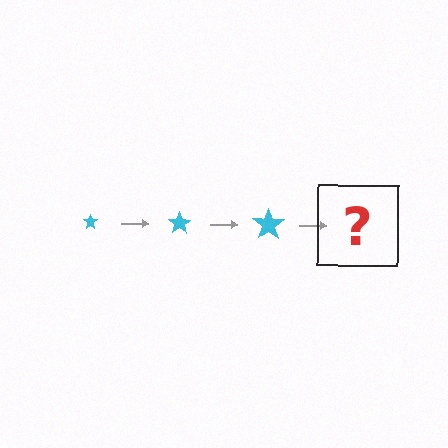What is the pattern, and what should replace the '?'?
The pattern is that the star gets progressively larger each step. The '?' should be a cyan star, larger than the previous one.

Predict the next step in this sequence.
The next step is a cyan star, larger than the previous one.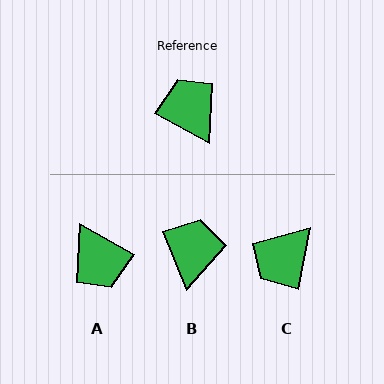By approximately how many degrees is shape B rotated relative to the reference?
Approximately 39 degrees clockwise.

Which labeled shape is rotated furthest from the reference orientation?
A, about 180 degrees away.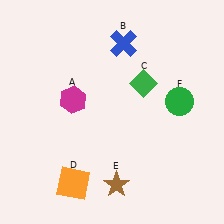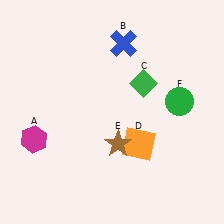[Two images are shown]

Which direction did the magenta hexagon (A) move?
The magenta hexagon (A) moved down.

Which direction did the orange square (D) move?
The orange square (D) moved right.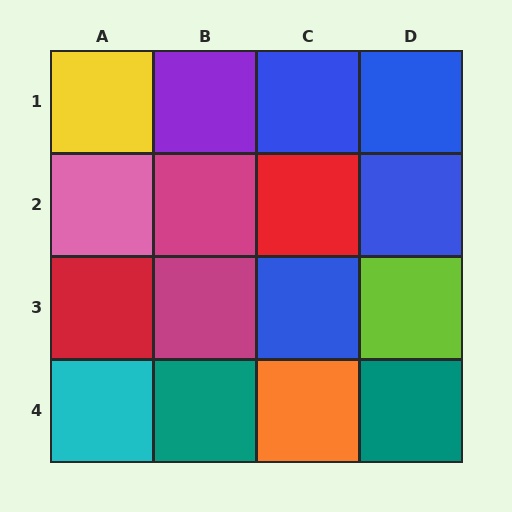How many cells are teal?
2 cells are teal.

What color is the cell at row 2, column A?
Pink.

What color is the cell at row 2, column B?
Magenta.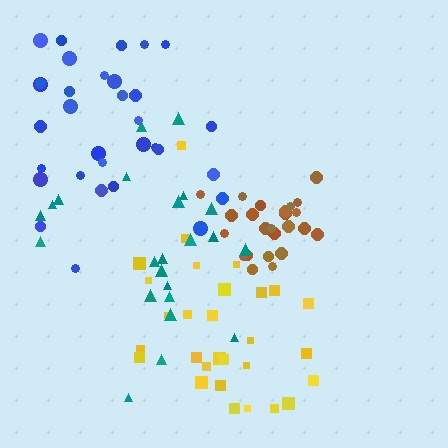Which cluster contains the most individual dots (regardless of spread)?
Blue (33).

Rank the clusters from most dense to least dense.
brown, yellow, blue, teal.